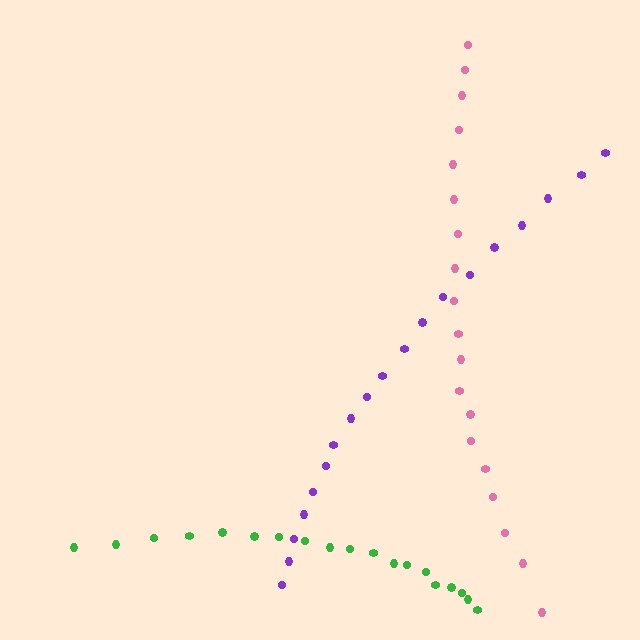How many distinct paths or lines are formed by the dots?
There are 3 distinct paths.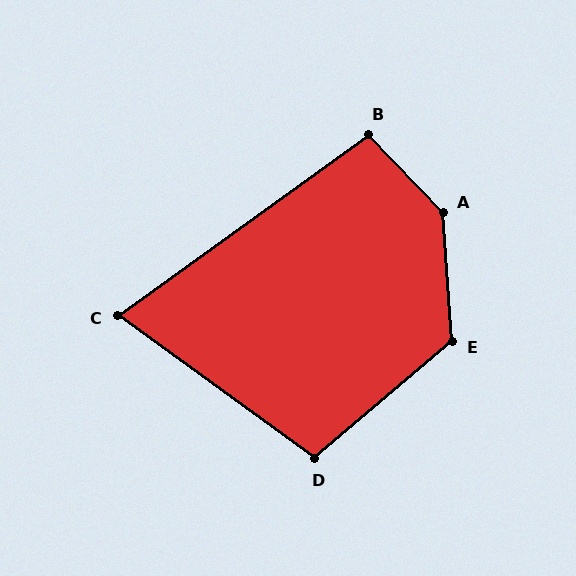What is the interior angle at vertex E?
Approximately 126 degrees (obtuse).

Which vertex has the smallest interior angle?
C, at approximately 72 degrees.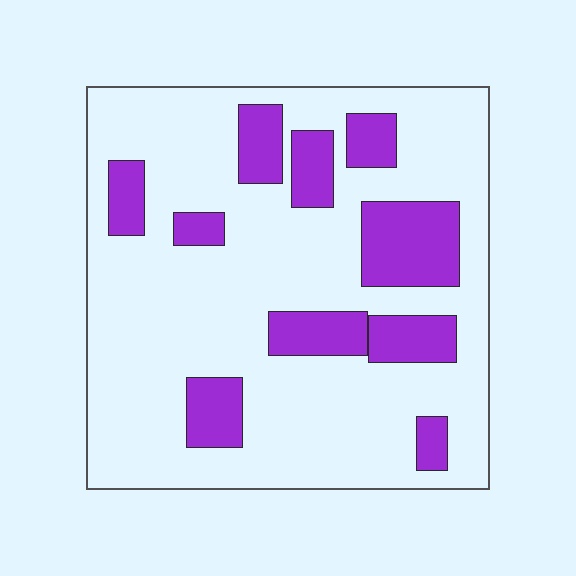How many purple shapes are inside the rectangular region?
10.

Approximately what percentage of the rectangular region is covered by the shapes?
Approximately 25%.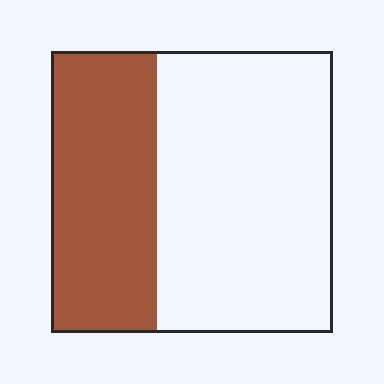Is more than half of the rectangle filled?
No.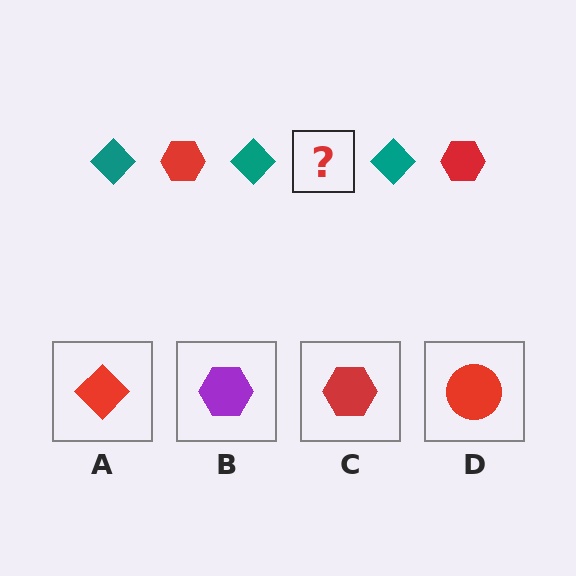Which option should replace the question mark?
Option C.